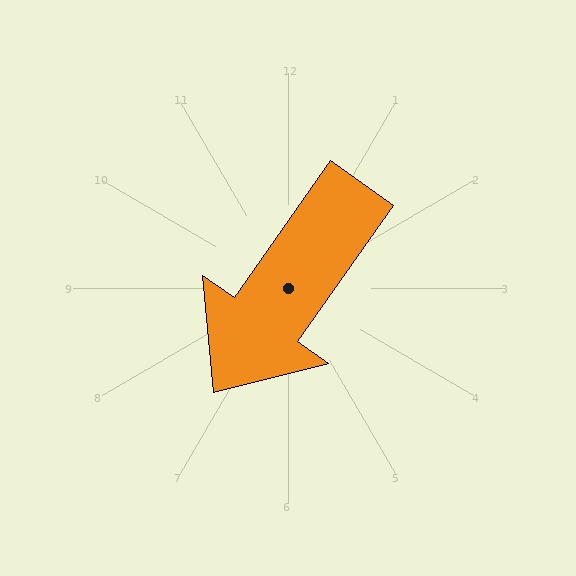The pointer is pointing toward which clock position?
Roughly 7 o'clock.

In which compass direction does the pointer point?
Southwest.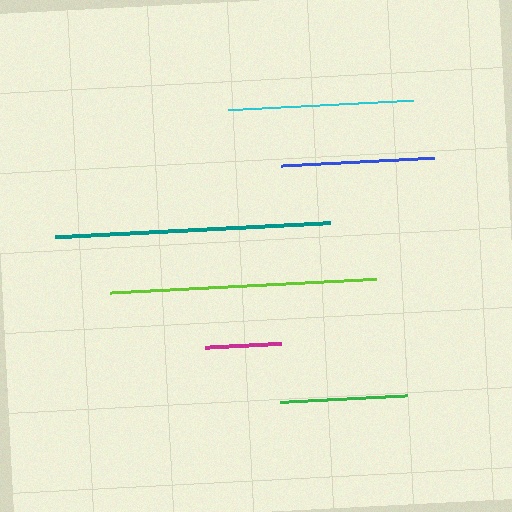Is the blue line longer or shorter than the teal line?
The teal line is longer than the blue line.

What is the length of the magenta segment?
The magenta segment is approximately 76 pixels long.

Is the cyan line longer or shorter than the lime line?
The lime line is longer than the cyan line.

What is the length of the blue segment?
The blue segment is approximately 153 pixels long.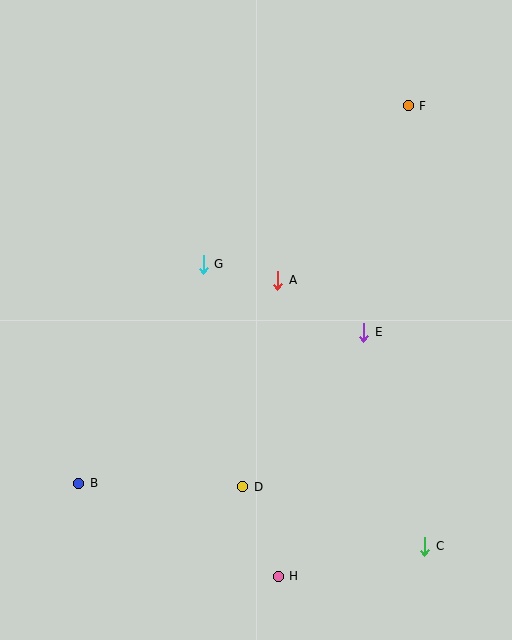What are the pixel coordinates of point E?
Point E is at (364, 332).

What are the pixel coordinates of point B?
Point B is at (79, 483).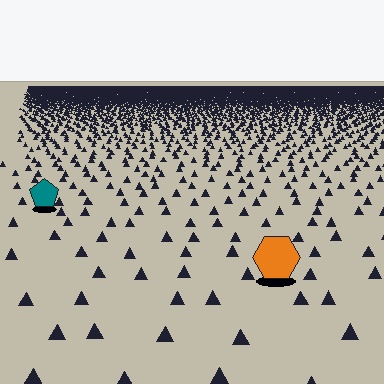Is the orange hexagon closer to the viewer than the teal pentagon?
Yes. The orange hexagon is closer — you can tell from the texture gradient: the ground texture is coarser near it.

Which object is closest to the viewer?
The orange hexagon is closest. The texture marks near it are larger and more spread out.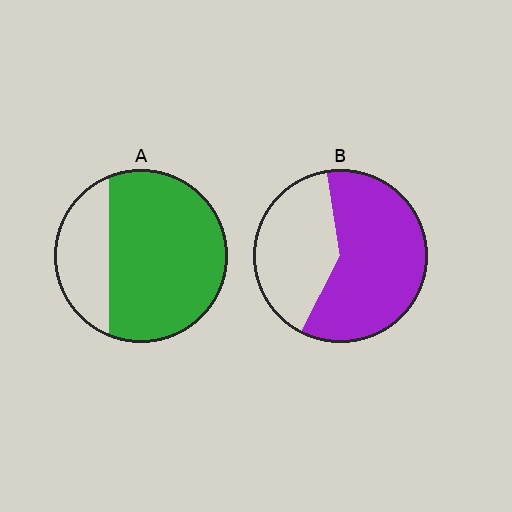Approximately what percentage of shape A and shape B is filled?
A is approximately 75% and B is approximately 60%.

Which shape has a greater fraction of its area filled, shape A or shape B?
Shape A.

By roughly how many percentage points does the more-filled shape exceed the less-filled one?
By roughly 10 percentage points (A over B).